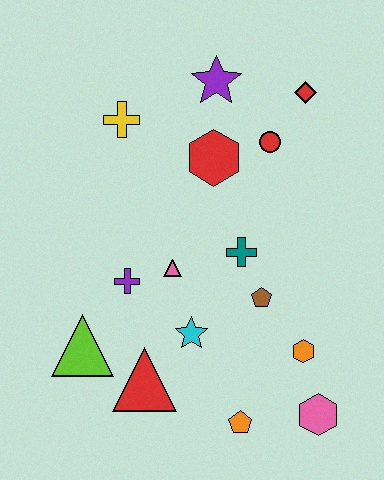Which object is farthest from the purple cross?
The red diamond is farthest from the purple cross.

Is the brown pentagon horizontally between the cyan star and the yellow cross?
No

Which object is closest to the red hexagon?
The red circle is closest to the red hexagon.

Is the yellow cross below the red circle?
No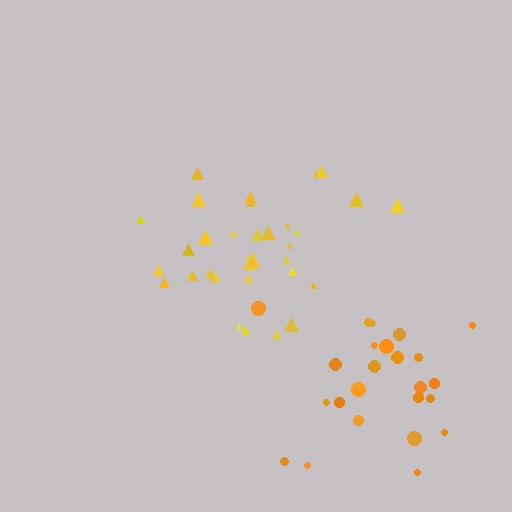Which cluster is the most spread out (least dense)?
Orange.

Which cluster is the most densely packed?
Yellow.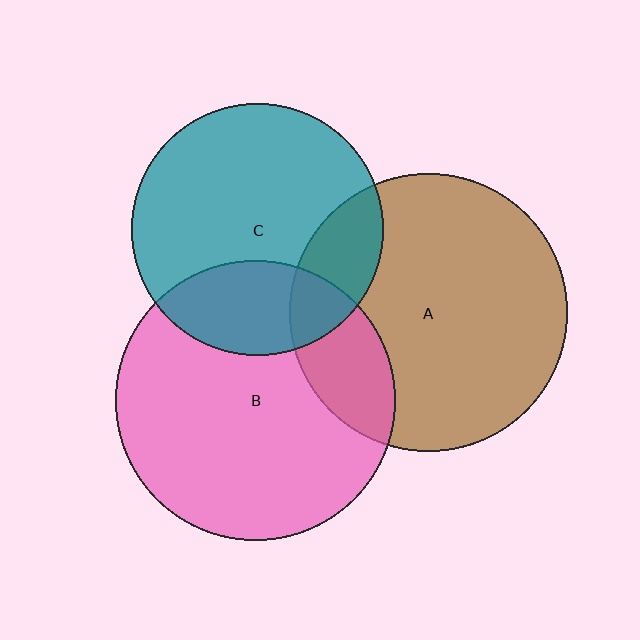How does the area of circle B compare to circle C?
Approximately 1.2 times.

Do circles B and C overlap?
Yes.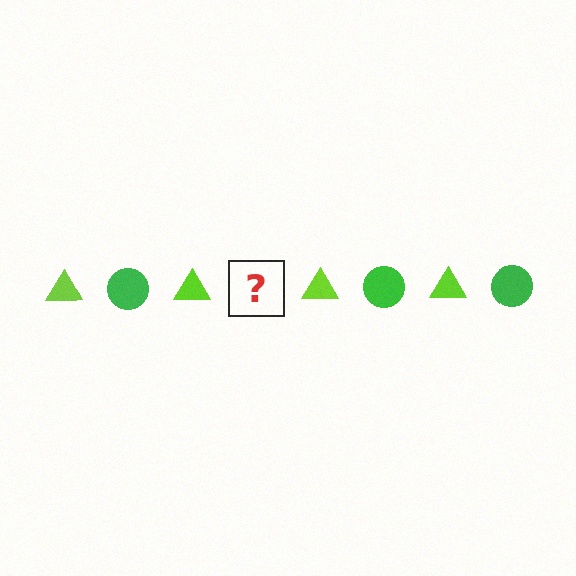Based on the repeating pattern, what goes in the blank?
The blank should be a green circle.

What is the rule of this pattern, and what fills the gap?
The rule is that the pattern alternates between lime triangle and green circle. The gap should be filled with a green circle.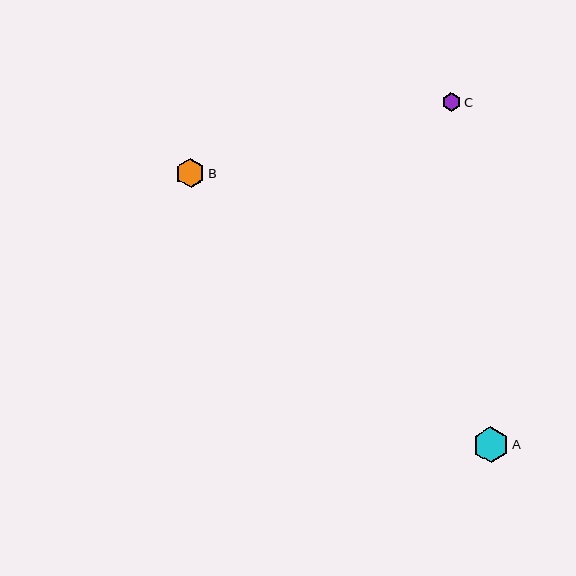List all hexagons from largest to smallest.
From largest to smallest: A, B, C.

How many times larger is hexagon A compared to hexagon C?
Hexagon A is approximately 1.9 times the size of hexagon C.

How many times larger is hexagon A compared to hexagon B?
Hexagon A is approximately 1.2 times the size of hexagon B.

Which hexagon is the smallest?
Hexagon C is the smallest with a size of approximately 19 pixels.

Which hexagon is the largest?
Hexagon A is the largest with a size of approximately 36 pixels.